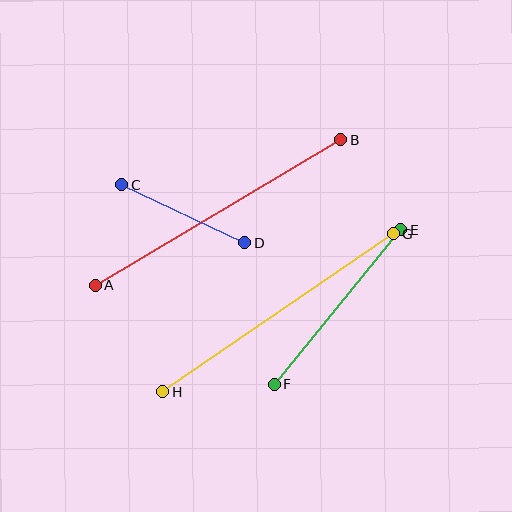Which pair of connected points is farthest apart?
Points A and B are farthest apart.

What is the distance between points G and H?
The distance is approximately 280 pixels.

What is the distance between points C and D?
The distance is approximately 136 pixels.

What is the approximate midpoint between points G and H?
The midpoint is at approximately (278, 313) pixels.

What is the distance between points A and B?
The distance is approximately 285 pixels.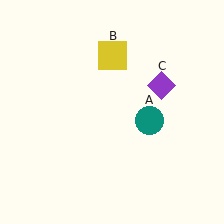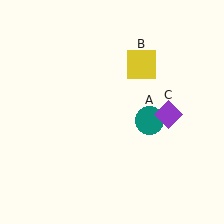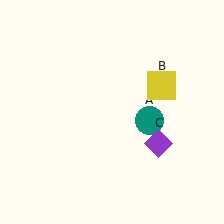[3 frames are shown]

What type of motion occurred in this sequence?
The yellow square (object B), purple diamond (object C) rotated clockwise around the center of the scene.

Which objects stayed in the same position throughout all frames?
Teal circle (object A) remained stationary.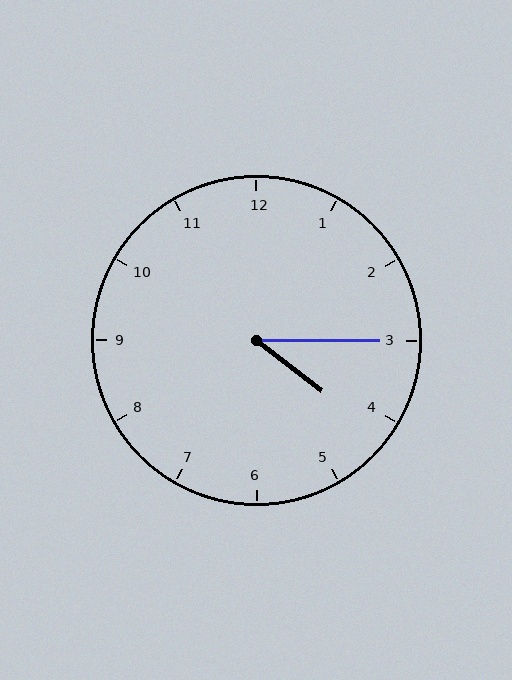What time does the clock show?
4:15.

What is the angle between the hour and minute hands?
Approximately 38 degrees.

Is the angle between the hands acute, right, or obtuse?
It is acute.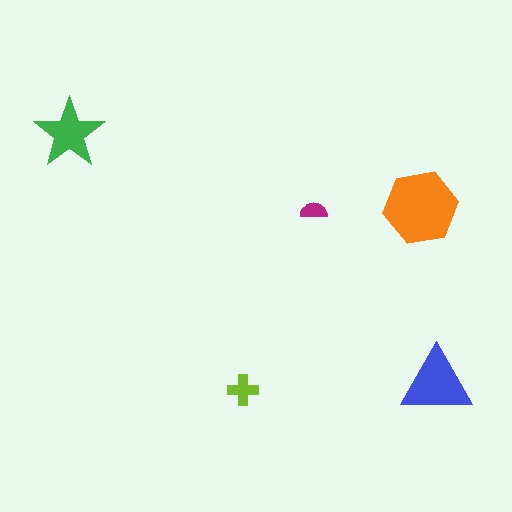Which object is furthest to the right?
The blue triangle is rightmost.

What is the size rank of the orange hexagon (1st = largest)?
1st.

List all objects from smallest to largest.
The magenta semicircle, the lime cross, the green star, the blue triangle, the orange hexagon.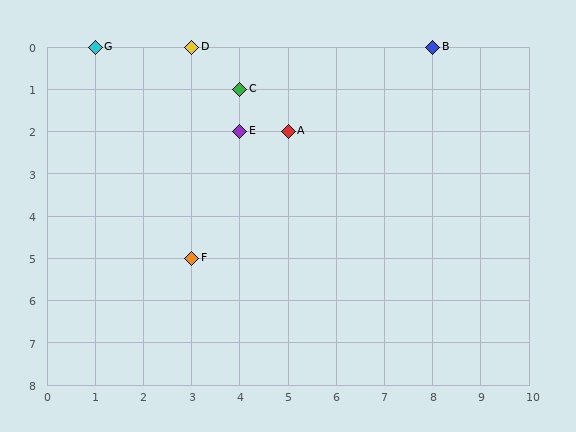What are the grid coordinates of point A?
Point A is at grid coordinates (5, 2).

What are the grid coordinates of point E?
Point E is at grid coordinates (4, 2).